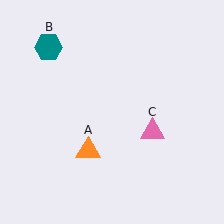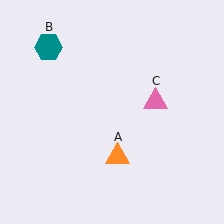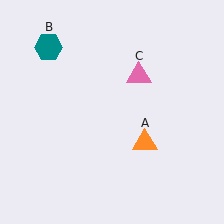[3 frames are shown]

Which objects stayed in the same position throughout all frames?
Teal hexagon (object B) remained stationary.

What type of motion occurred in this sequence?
The orange triangle (object A), pink triangle (object C) rotated counterclockwise around the center of the scene.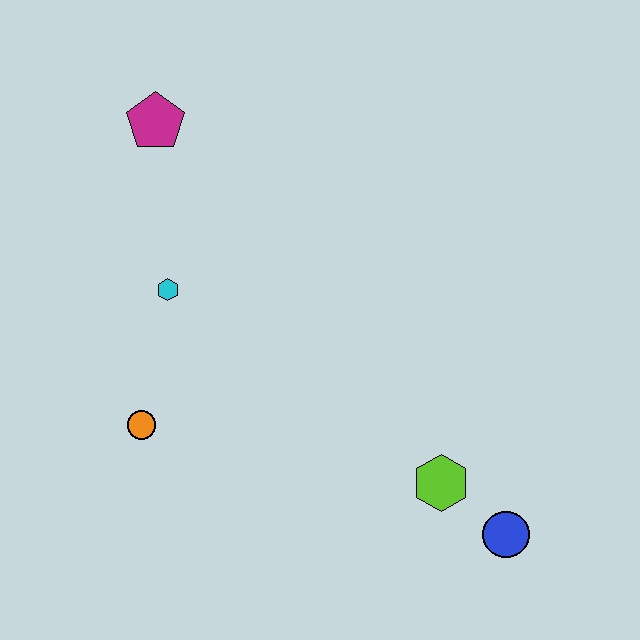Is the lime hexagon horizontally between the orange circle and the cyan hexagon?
No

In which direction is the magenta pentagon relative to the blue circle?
The magenta pentagon is above the blue circle.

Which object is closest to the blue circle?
The lime hexagon is closest to the blue circle.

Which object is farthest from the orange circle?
The blue circle is farthest from the orange circle.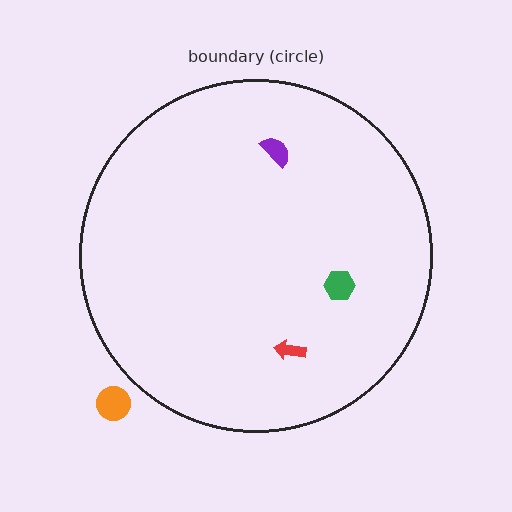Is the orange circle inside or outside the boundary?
Outside.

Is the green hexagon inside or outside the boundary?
Inside.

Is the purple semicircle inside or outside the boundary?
Inside.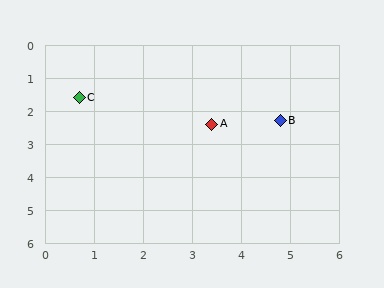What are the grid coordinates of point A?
Point A is at approximately (3.4, 2.4).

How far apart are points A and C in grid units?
Points A and C are about 2.8 grid units apart.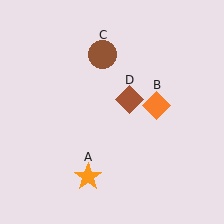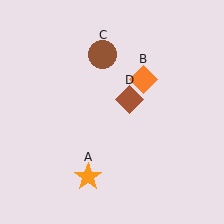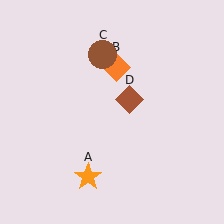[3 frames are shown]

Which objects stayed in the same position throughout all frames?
Orange star (object A) and brown circle (object C) and brown diamond (object D) remained stationary.